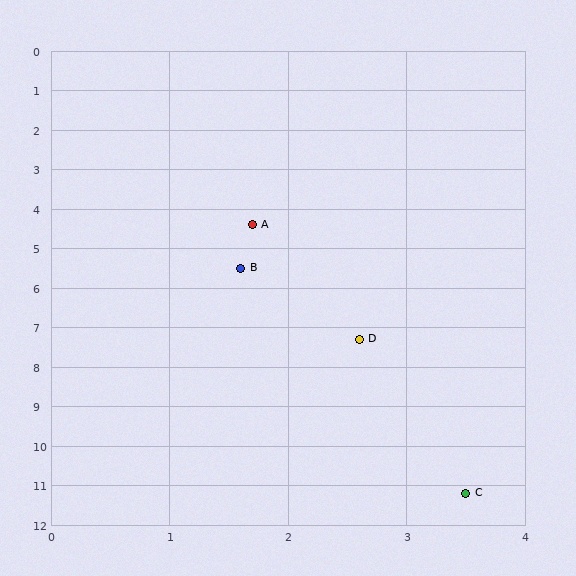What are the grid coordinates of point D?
Point D is at approximately (2.6, 7.3).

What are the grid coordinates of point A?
Point A is at approximately (1.7, 4.4).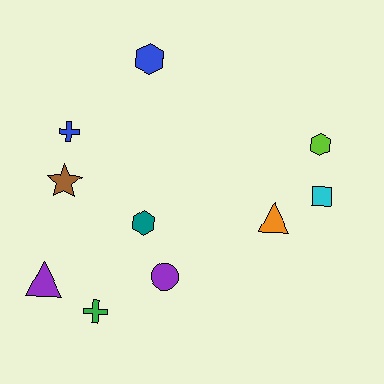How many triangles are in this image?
There are 2 triangles.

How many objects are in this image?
There are 10 objects.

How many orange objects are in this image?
There is 1 orange object.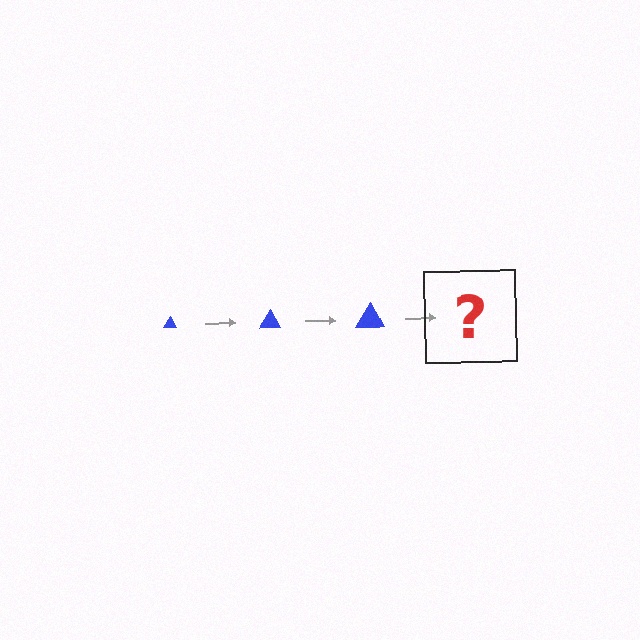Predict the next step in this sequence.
The next step is a blue triangle, larger than the previous one.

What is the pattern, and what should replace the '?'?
The pattern is that the triangle gets progressively larger each step. The '?' should be a blue triangle, larger than the previous one.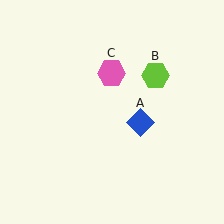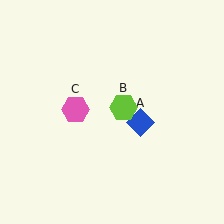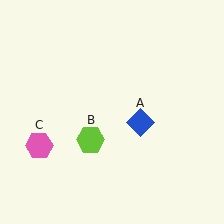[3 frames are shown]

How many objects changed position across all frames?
2 objects changed position: lime hexagon (object B), pink hexagon (object C).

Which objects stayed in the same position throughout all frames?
Blue diamond (object A) remained stationary.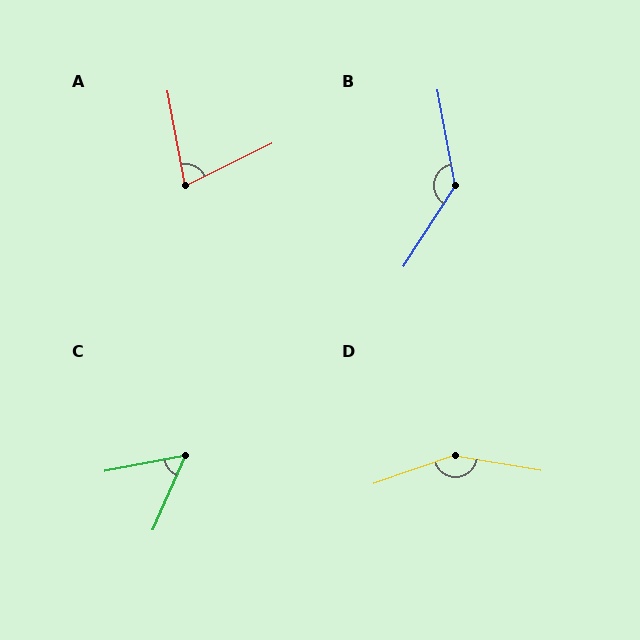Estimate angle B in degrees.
Approximately 137 degrees.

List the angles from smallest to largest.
C (55°), A (74°), B (137°), D (151°).